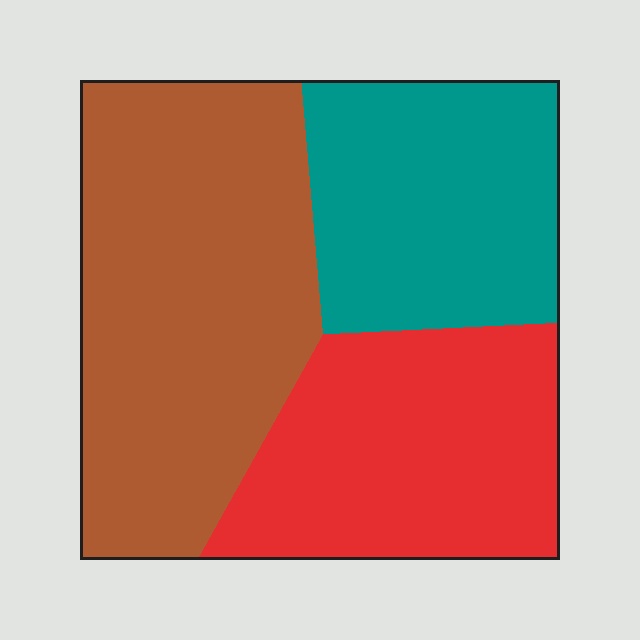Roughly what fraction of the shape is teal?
Teal takes up about one quarter (1/4) of the shape.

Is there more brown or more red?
Brown.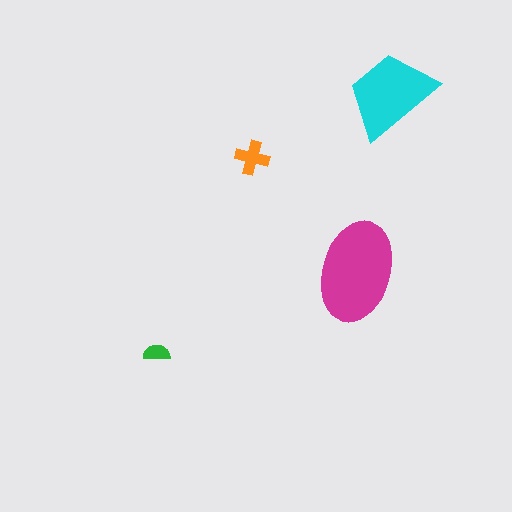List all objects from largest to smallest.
The magenta ellipse, the cyan trapezoid, the orange cross, the green semicircle.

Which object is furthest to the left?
The green semicircle is leftmost.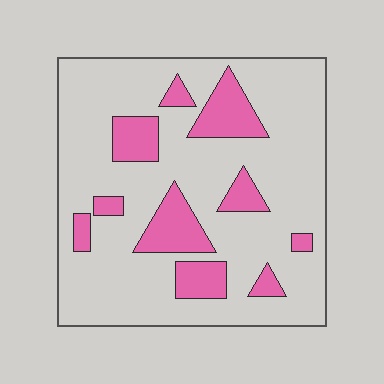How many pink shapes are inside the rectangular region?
10.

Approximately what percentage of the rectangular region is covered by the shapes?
Approximately 20%.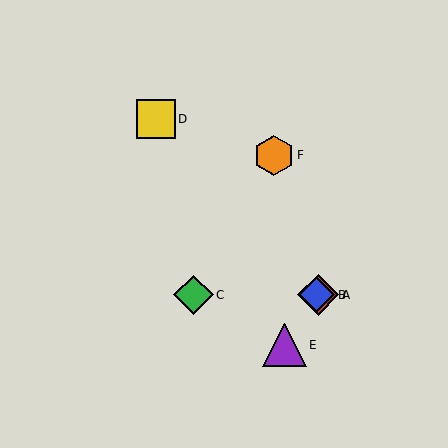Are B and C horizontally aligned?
Yes, both are at y≈295.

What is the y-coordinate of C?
Object C is at y≈295.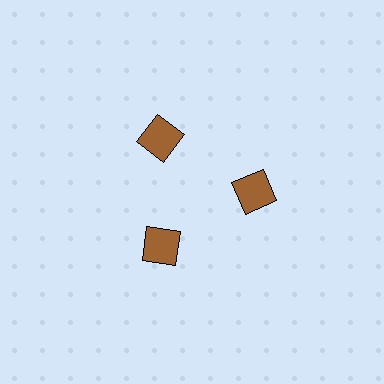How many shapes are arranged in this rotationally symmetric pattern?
There are 3 shapes, arranged in 3 groups of 1.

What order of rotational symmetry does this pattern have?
This pattern has 3-fold rotational symmetry.